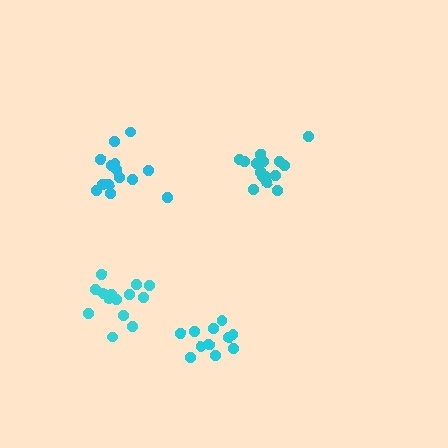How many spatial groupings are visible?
There are 4 spatial groupings.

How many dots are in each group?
Group 1: 14 dots, Group 2: 11 dots, Group 3: 14 dots, Group 4: 15 dots (54 total).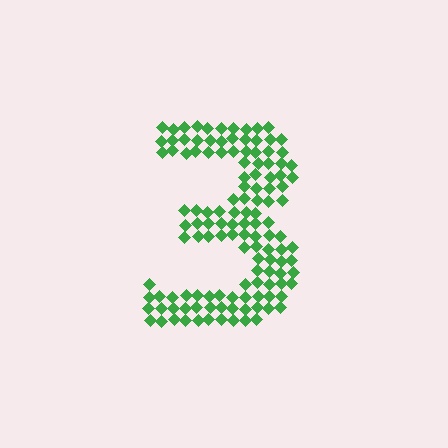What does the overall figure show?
The overall figure shows the digit 3.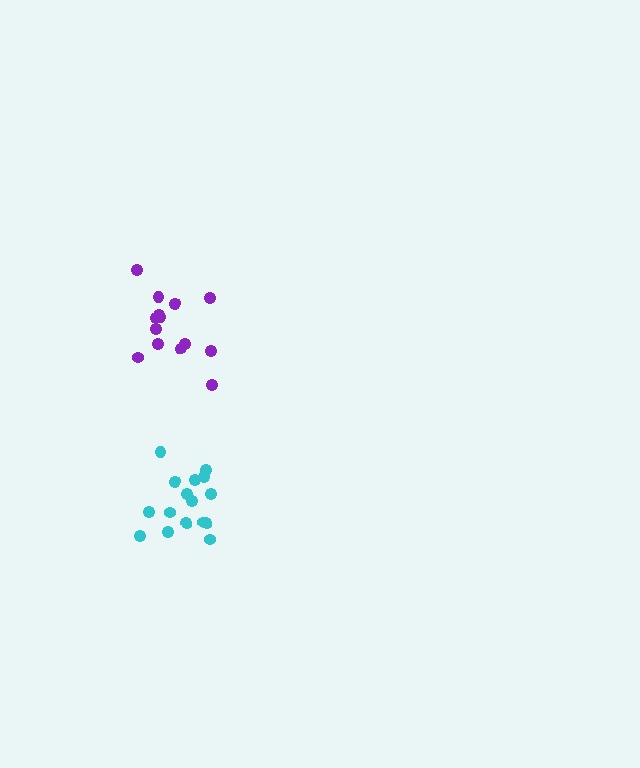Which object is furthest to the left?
The purple cluster is leftmost.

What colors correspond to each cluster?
The clusters are colored: cyan, purple.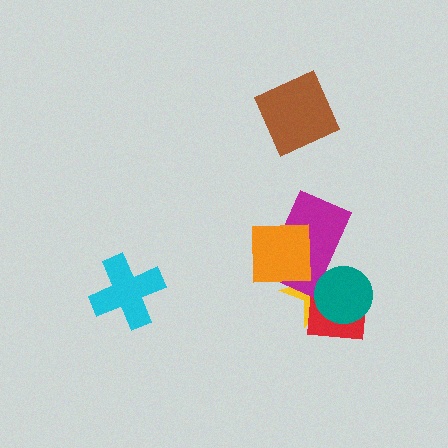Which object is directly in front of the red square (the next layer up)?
The magenta rectangle is directly in front of the red square.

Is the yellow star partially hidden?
Yes, it is partially covered by another shape.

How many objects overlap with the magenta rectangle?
4 objects overlap with the magenta rectangle.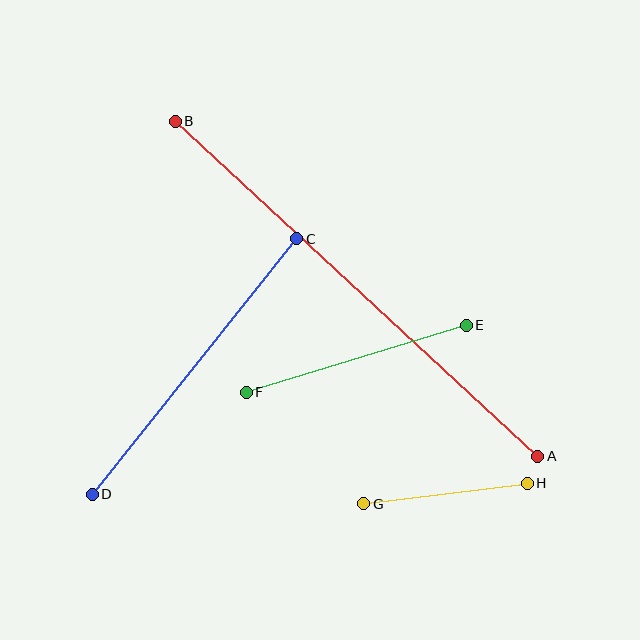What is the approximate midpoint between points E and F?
The midpoint is at approximately (356, 359) pixels.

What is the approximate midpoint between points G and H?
The midpoint is at approximately (446, 493) pixels.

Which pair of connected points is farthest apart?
Points A and B are farthest apart.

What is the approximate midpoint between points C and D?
The midpoint is at approximately (195, 366) pixels.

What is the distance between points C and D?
The distance is approximately 327 pixels.